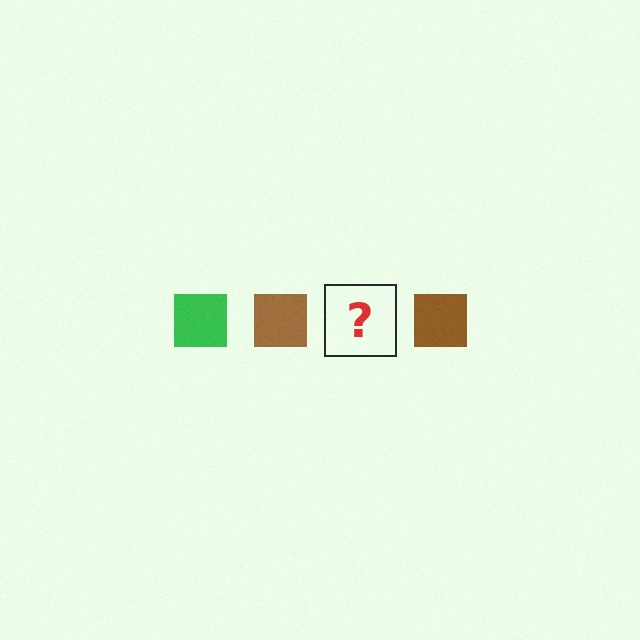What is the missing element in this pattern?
The missing element is a green square.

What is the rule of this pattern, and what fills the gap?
The rule is that the pattern cycles through green, brown squares. The gap should be filled with a green square.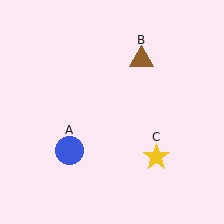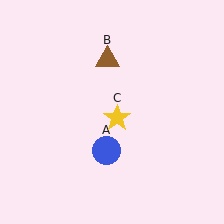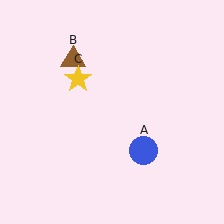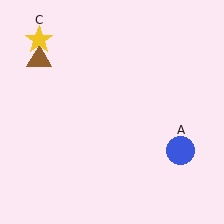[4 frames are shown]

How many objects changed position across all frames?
3 objects changed position: blue circle (object A), brown triangle (object B), yellow star (object C).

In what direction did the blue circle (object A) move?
The blue circle (object A) moved right.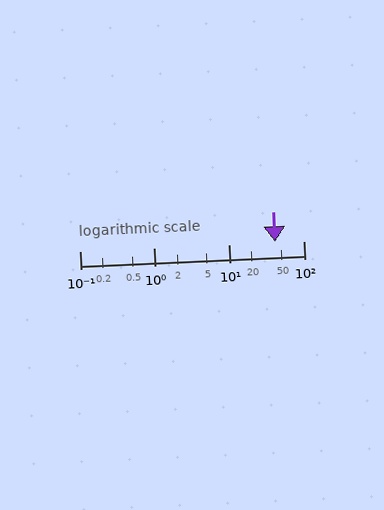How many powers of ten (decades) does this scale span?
The scale spans 3 decades, from 0.1 to 100.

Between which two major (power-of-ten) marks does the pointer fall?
The pointer is between 10 and 100.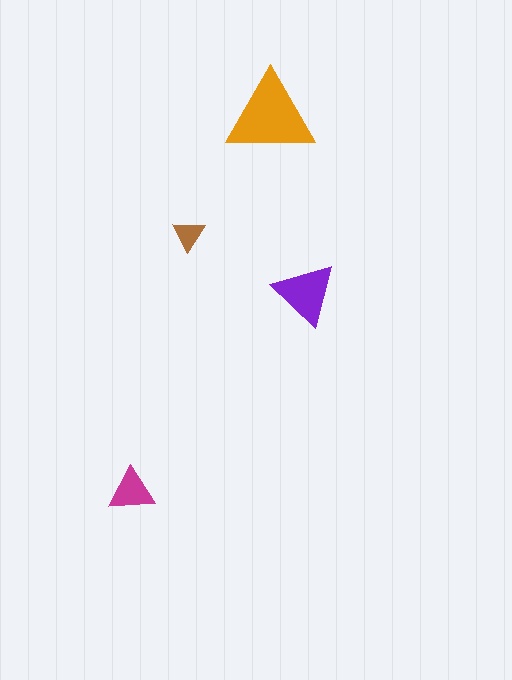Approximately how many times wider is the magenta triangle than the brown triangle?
About 1.5 times wider.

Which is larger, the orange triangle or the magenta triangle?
The orange one.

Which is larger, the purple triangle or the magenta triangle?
The purple one.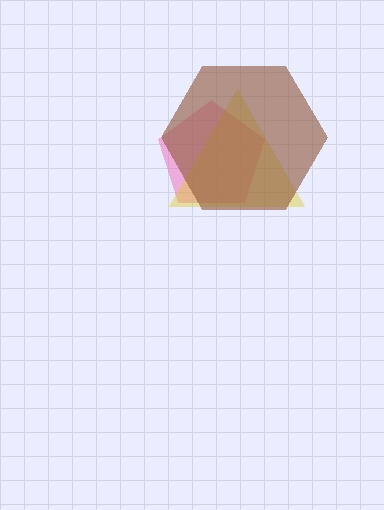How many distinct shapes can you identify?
There are 3 distinct shapes: a pink pentagon, a yellow triangle, a brown hexagon.